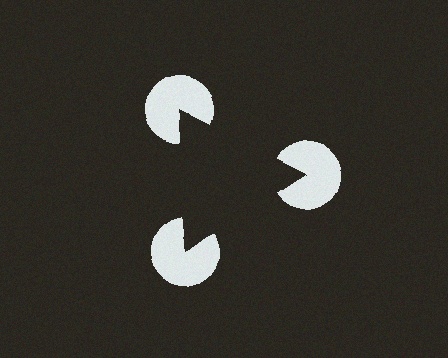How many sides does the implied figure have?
3 sides.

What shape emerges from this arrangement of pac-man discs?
An illusory triangle — its edges are inferred from the aligned wedge cuts in the pac-man discs, not physically drawn.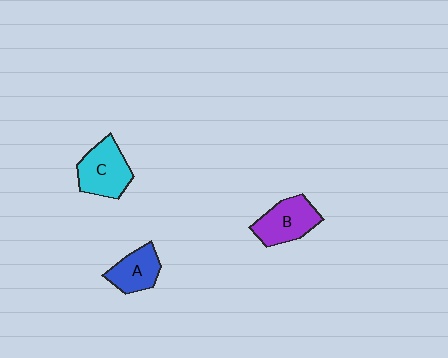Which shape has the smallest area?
Shape A (blue).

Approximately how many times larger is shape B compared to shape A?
Approximately 1.3 times.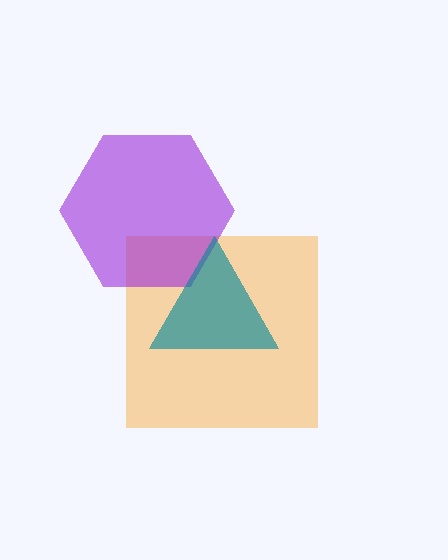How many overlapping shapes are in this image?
There are 3 overlapping shapes in the image.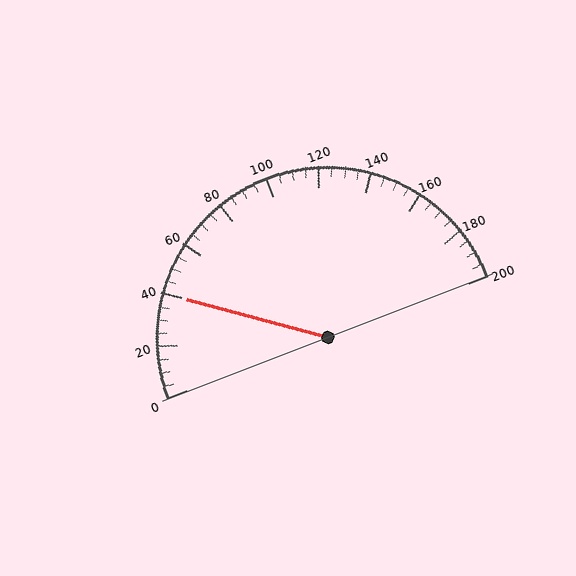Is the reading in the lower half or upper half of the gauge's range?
The reading is in the lower half of the range (0 to 200).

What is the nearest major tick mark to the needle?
The nearest major tick mark is 40.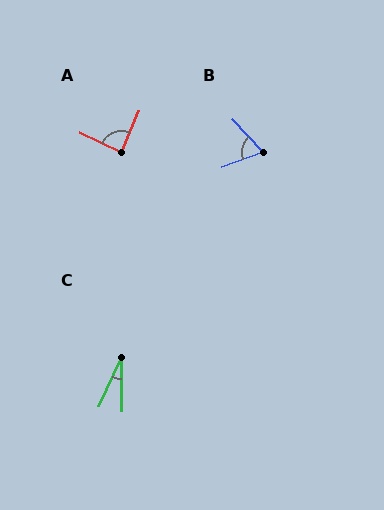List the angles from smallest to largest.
C (25°), B (67°), A (87°).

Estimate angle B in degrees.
Approximately 67 degrees.